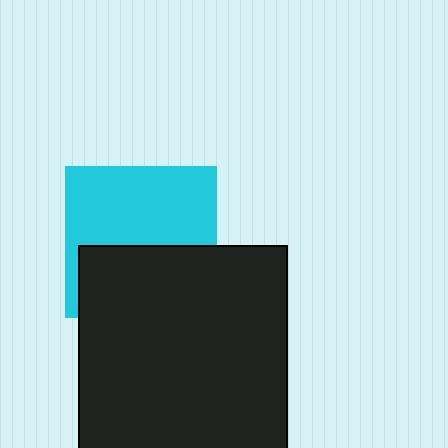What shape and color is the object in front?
The object in front is a black square.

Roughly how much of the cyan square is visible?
About half of it is visible (roughly 56%).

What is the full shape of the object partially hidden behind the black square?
The partially hidden object is a cyan square.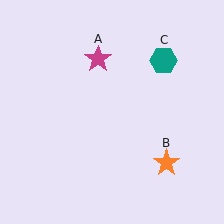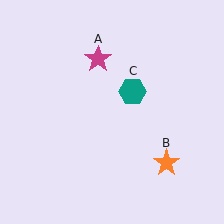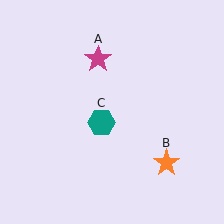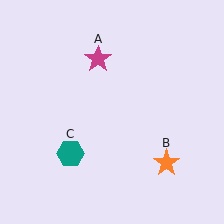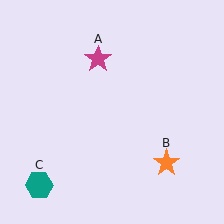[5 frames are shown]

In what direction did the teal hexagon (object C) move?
The teal hexagon (object C) moved down and to the left.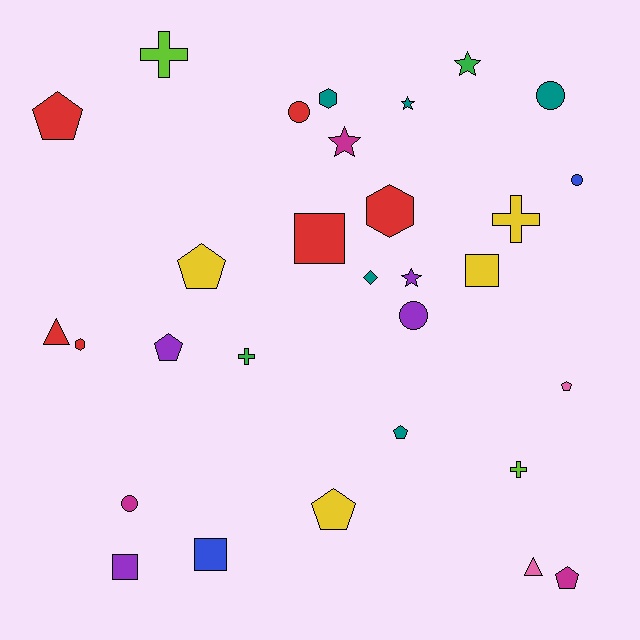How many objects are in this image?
There are 30 objects.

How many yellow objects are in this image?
There are 4 yellow objects.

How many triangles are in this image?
There are 2 triangles.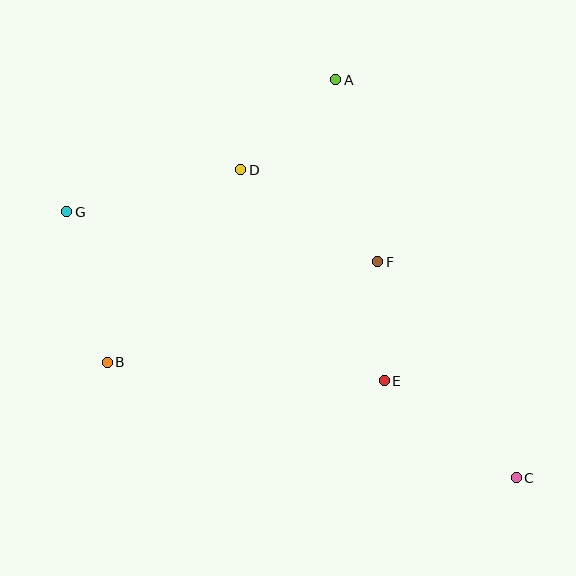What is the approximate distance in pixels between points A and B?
The distance between A and B is approximately 363 pixels.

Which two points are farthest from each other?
Points C and G are farthest from each other.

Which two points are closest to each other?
Points E and F are closest to each other.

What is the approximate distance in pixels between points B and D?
The distance between B and D is approximately 234 pixels.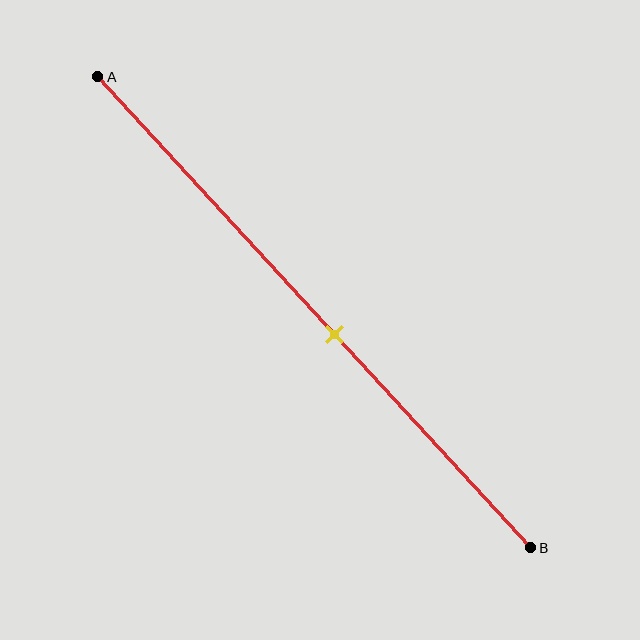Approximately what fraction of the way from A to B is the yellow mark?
The yellow mark is approximately 55% of the way from A to B.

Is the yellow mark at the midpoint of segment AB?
No, the mark is at about 55% from A, not at the 50% midpoint.